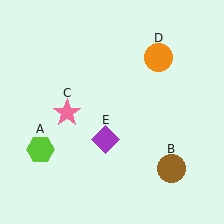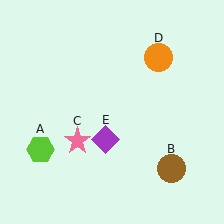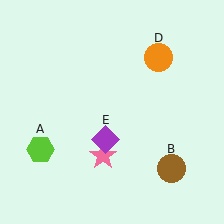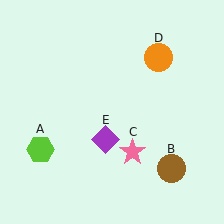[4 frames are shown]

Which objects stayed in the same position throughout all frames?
Lime hexagon (object A) and brown circle (object B) and orange circle (object D) and purple diamond (object E) remained stationary.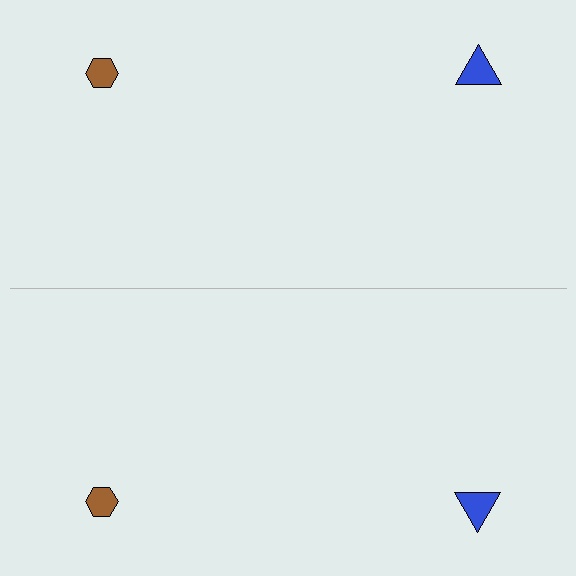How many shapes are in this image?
There are 4 shapes in this image.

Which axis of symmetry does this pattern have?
The pattern has a horizontal axis of symmetry running through the center of the image.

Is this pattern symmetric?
Yes, this pattern has bilateral (reflection) symmetry.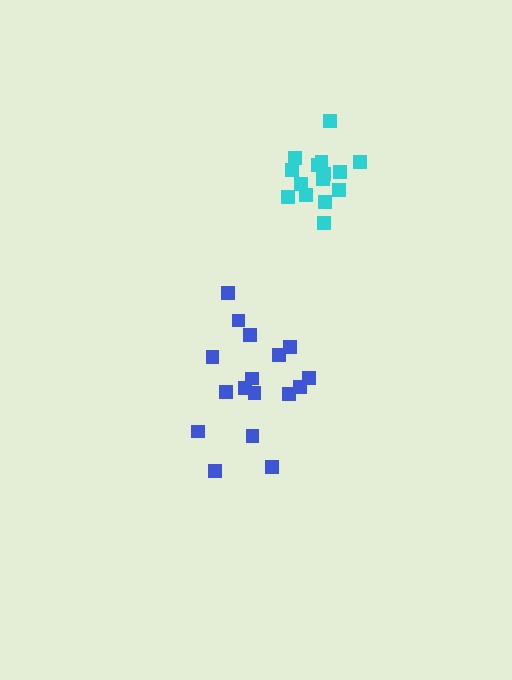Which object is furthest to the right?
The cyan cluster is rightmost.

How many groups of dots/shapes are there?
There are 2 groups.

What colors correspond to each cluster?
The clusters are colored: blue, cyan.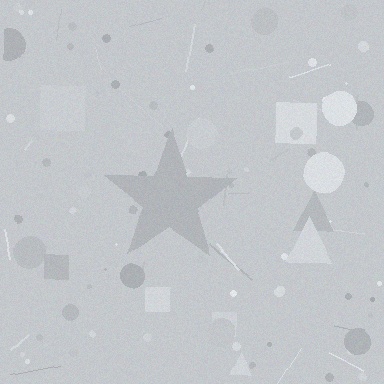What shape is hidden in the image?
A star is hidden in the image.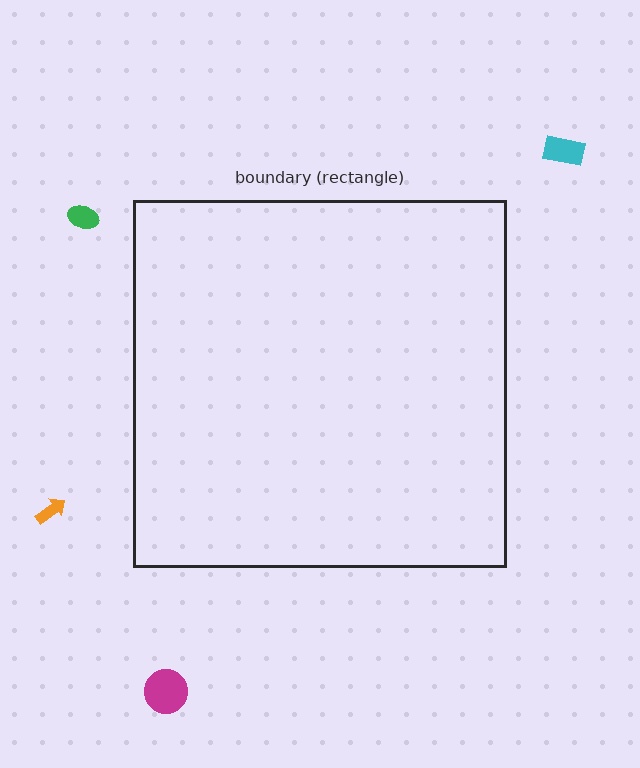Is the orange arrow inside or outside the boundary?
Outside.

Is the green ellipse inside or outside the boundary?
Outside.